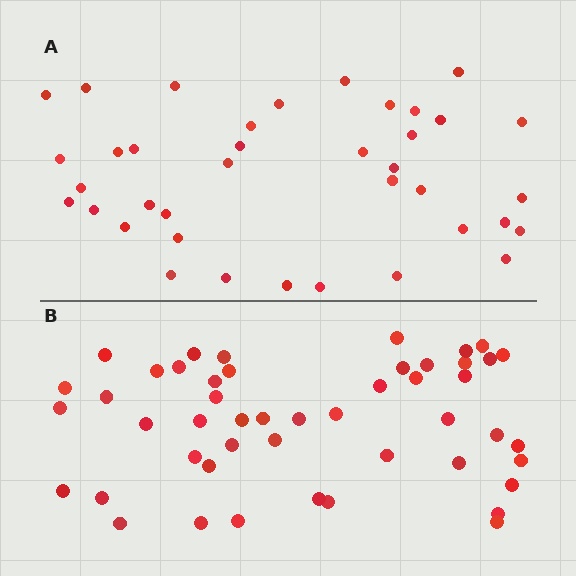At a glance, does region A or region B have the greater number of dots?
Region B (the bottom region) has more dots.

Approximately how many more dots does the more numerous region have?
Region B has roughly 10 or so more dots than region A.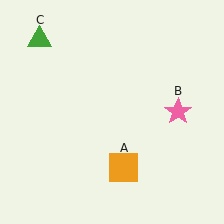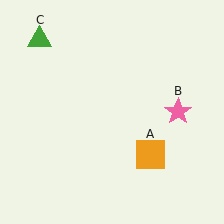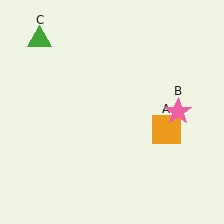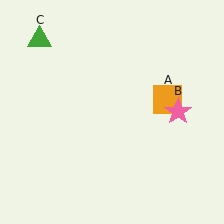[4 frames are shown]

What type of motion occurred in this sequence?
The orange square (object A) rotated counterclockwise around the center of the scene.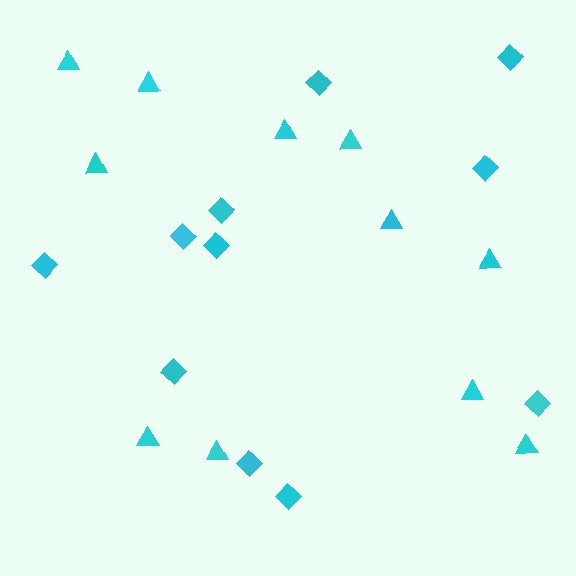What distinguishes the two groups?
There are 2 groups: one group of diamonds (11) and one group of triangles (11).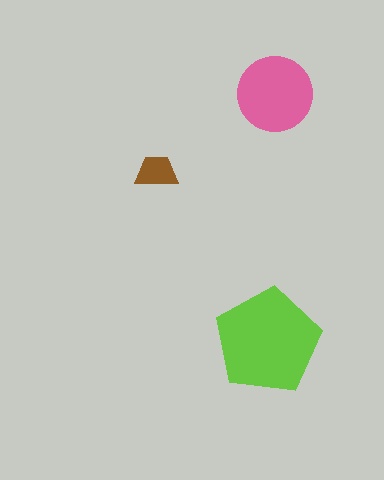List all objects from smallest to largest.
The brown trapezoid, the pink circle, the lime pentagon.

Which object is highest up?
The pink circle is topmost.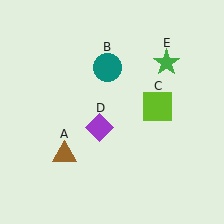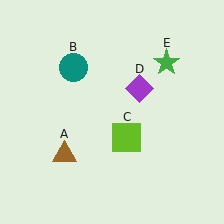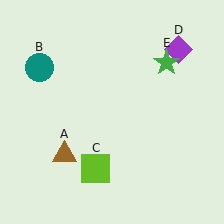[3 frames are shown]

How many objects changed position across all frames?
3 objects changed position: teal circle (object B), lime square (object C), purple diamond (object D).